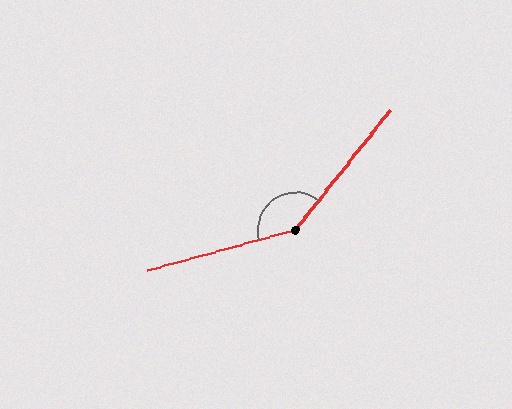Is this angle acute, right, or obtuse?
It is obtuse.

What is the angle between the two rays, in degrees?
Approximately 144 degrees.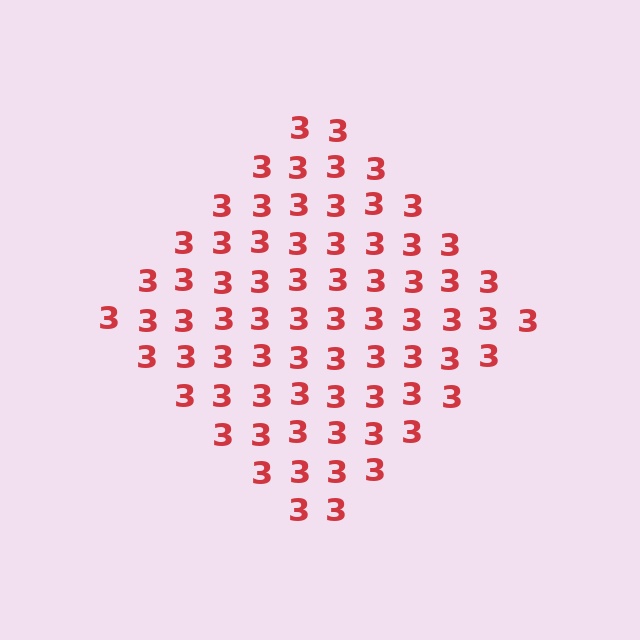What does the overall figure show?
The overall figure shows a diamond.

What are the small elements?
The small elements are digit 3's.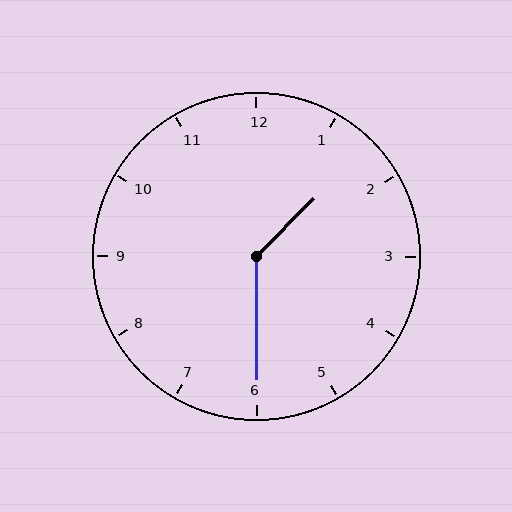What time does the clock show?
1:30.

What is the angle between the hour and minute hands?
Approximately 135 degrees.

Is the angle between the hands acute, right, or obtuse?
It is obtuse.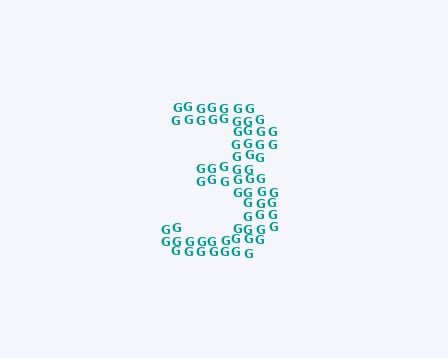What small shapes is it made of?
It is made of small letter G's.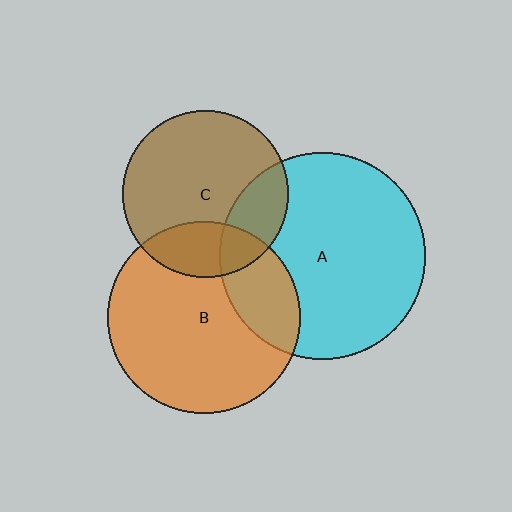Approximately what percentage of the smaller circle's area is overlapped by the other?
Approximately 25%.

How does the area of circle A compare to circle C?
Approximately 1.5 times.